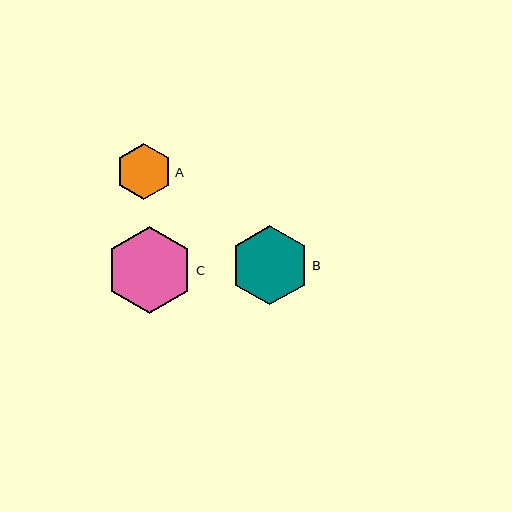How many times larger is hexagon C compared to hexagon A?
Hexagon C is approximately 1.6 times the size of hexagon A.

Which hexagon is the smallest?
Hexagon A is the smallest with a size of approximately 56 pixels.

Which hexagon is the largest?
Hexagon C is the largest with a size of approximately 87 pixels.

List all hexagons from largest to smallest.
From largest to smallest: C, B, A.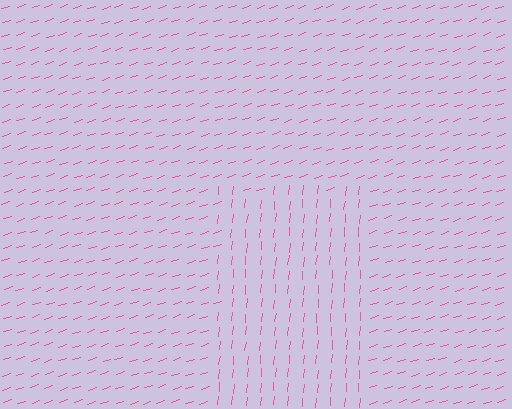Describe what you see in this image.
The image is filled with small pink line segments. A rectangle region in the image has lines oriented differently from the surrounding lines, creating a visible texture boundary.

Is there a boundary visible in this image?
Yes, there is a texture boundary formed by a change in line orientation.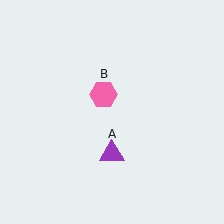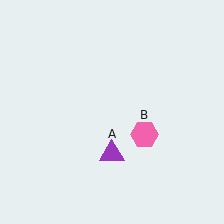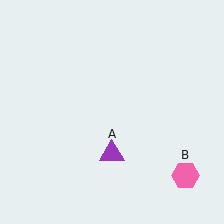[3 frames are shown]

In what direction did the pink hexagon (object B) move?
The pink hexagon (object B) moved down and to the right.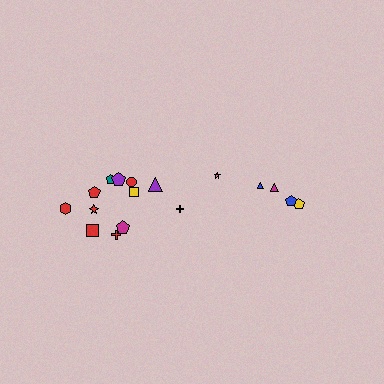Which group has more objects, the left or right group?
The left group.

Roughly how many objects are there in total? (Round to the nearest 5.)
Roughly 15 objects in total.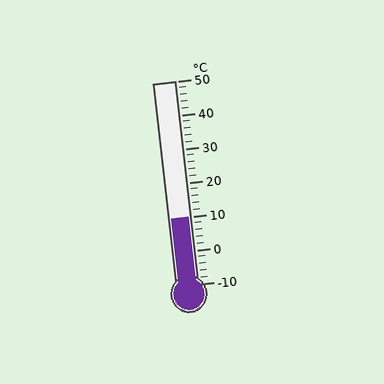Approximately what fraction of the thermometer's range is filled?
The thermometer is filled to approximately 35% of its range.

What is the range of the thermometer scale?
The thermometer scale ranges from -10°C to 50°C.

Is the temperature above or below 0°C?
The temperature is above 0°C.